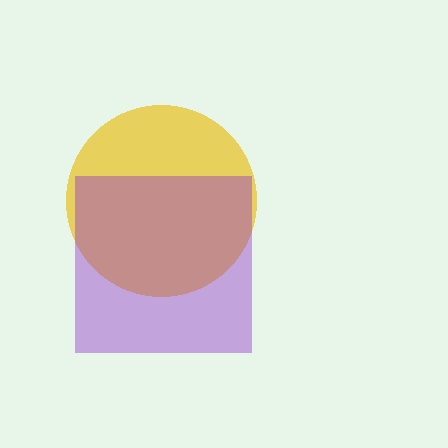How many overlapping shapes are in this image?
There are 2 overlapping shapes in the image.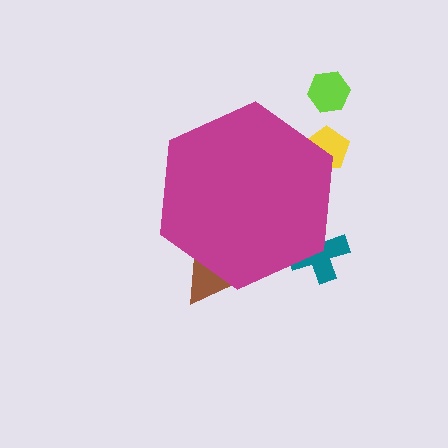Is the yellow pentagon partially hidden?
Yes, the yellow pentagon is partially hidden behind the magenta hexagon.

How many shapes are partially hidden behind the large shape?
3 shapes are partially hidden.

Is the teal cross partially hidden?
Yes, the teal cross is partially hidden behind the magenta hexagon.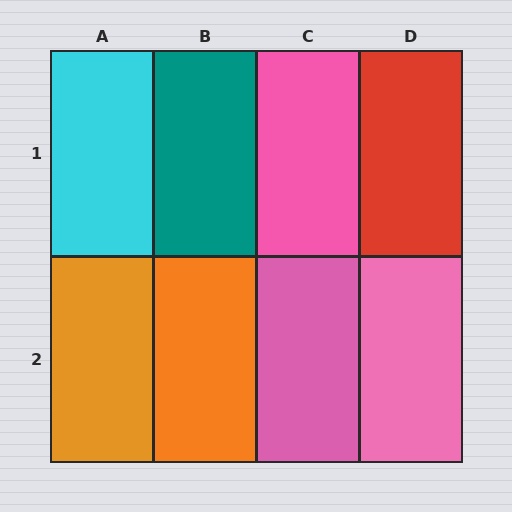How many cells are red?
1 cell is red.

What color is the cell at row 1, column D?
Red.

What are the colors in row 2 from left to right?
Orange, orange, pink, pink.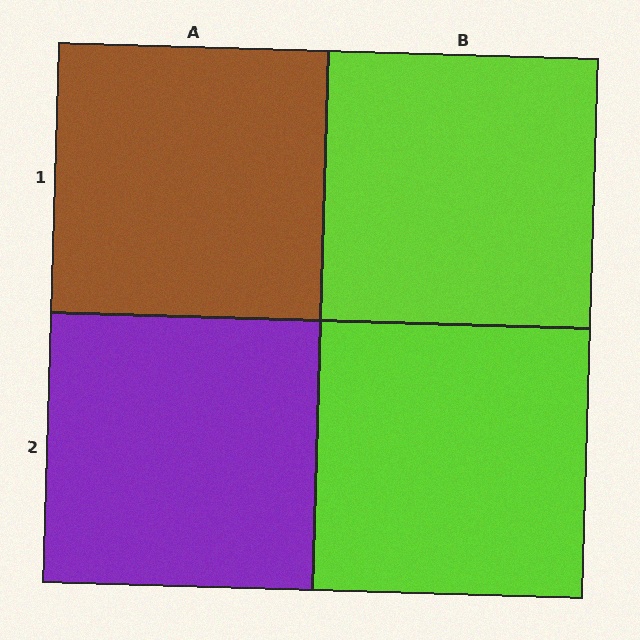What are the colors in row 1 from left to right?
Brown, lime.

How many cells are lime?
2 cells are lime.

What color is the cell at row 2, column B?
Lime.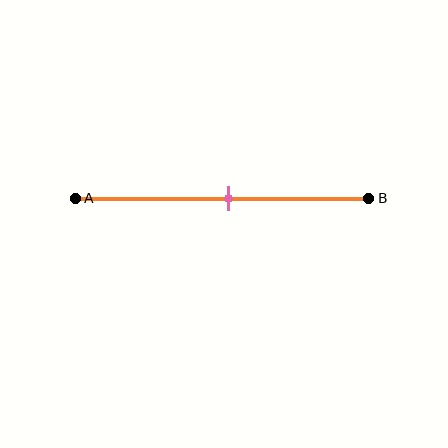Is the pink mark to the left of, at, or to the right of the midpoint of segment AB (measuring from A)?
The pink mark is approximately at the midpoint of segment AB.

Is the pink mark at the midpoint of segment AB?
Yes, the mark is approximately at the midpoint.